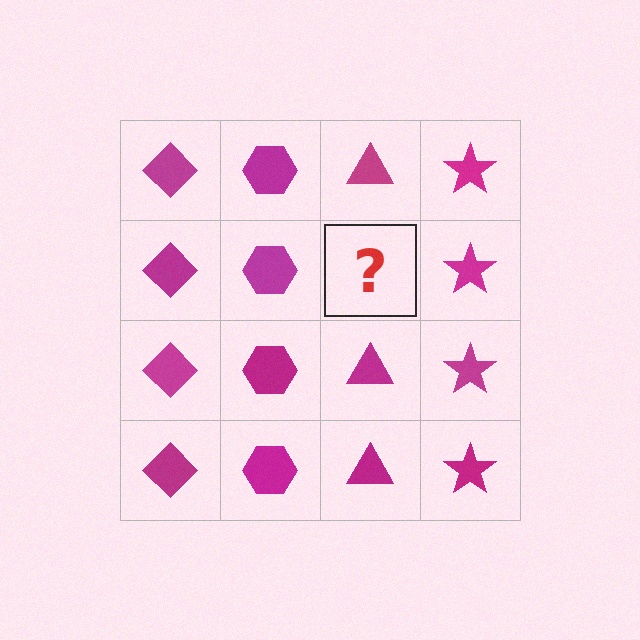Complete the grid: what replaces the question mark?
The question mark should be replaced with a magenta triangle.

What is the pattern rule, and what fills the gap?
The rule is that each column has a consistent shape. The gap should be filled with a magenta triangle.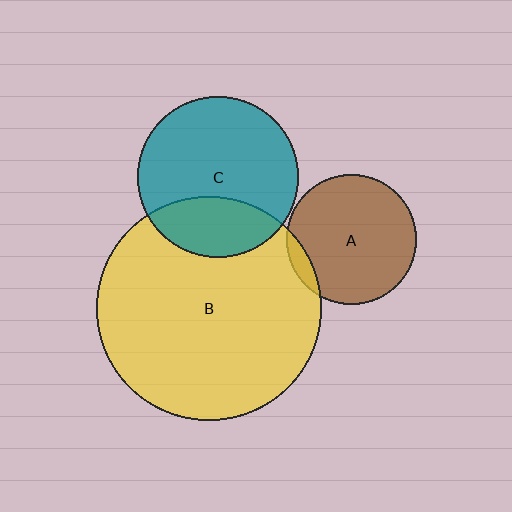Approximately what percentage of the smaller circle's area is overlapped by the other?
Approximately 5%.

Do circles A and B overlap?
Yes.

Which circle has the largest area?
Circle B (yellow).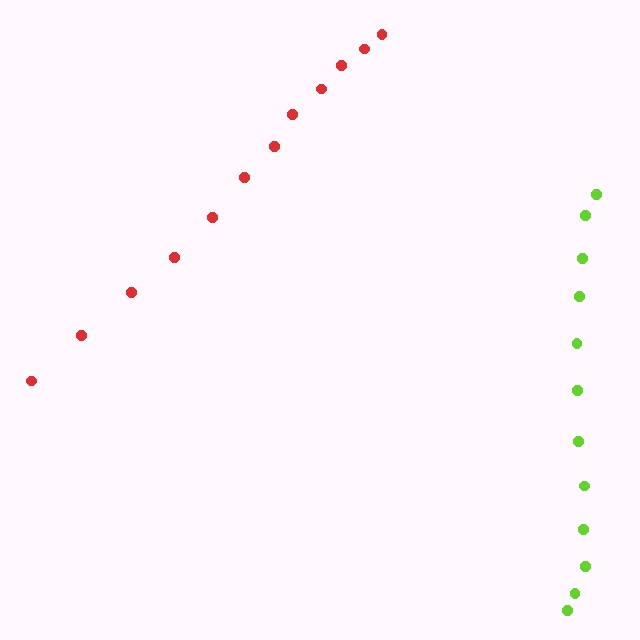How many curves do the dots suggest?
There are 2 distinct paths.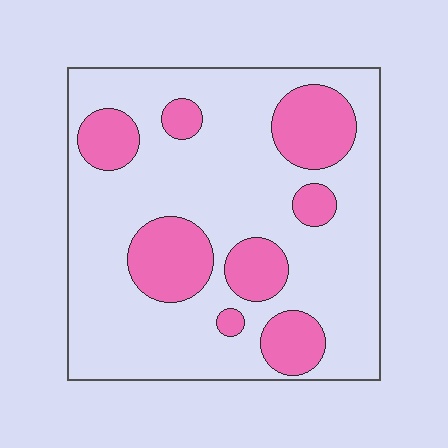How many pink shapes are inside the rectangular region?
8.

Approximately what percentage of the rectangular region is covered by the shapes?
Approximately 25%.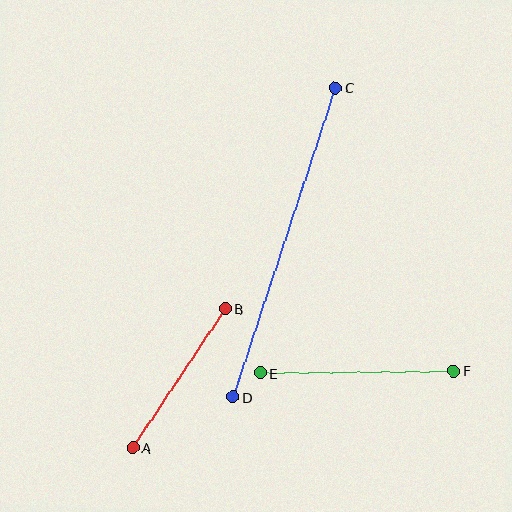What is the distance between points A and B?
The distance is approximately 167 pixels.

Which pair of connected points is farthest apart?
Points C and D are farthest apart.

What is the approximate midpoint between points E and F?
The midpoint is at approximately (357, 372) pixels.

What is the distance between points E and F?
The distance is approximately 194 pixels.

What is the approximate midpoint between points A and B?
The midpoint is at approximately (179, 378) pixels.